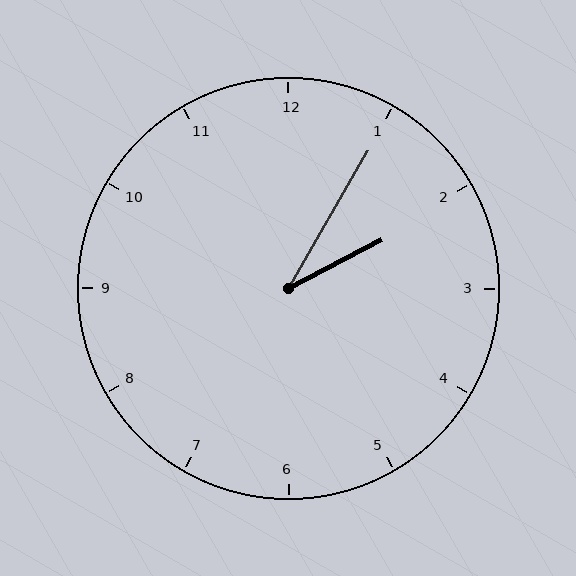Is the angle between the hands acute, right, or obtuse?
It is acute.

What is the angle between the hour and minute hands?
Approximately 32 degrees.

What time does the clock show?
2:05.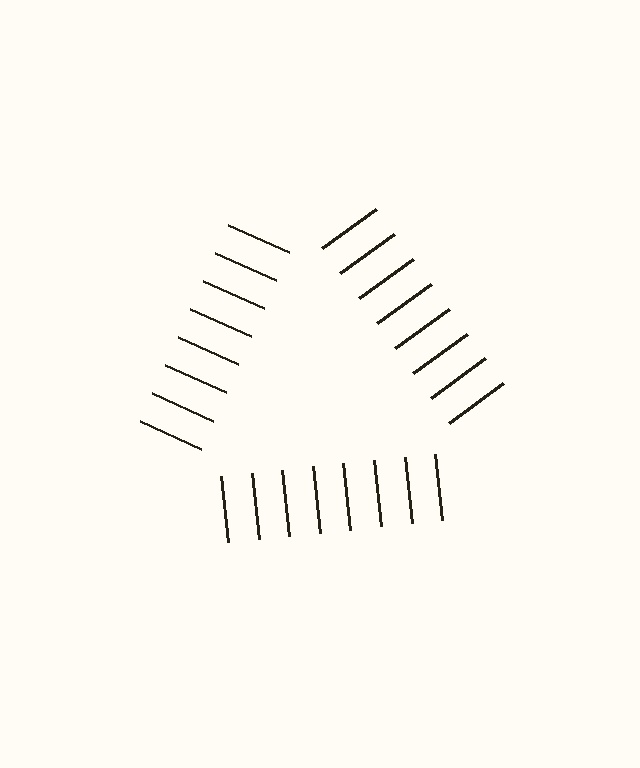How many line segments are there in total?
24 — 8 along each of the 3 edges.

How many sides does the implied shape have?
3 sides — the line-ends trace a triangle.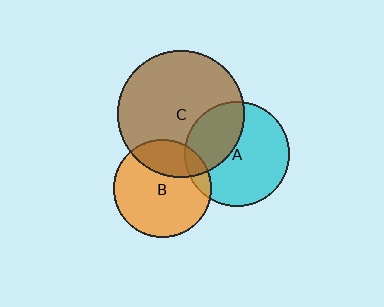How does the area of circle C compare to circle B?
Approximately 1.7 times.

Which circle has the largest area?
Circle C (brown).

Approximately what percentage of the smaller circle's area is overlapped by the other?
Approximately 10%.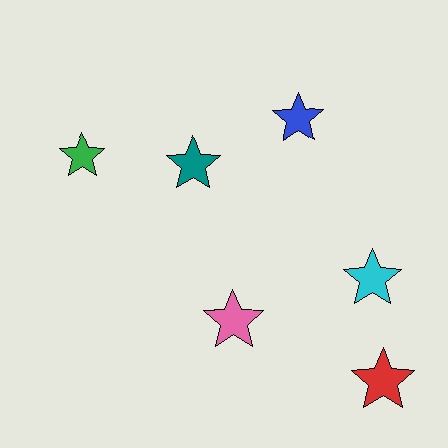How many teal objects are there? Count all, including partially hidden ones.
There is 1 teal object.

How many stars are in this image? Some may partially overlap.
There are 6 stars.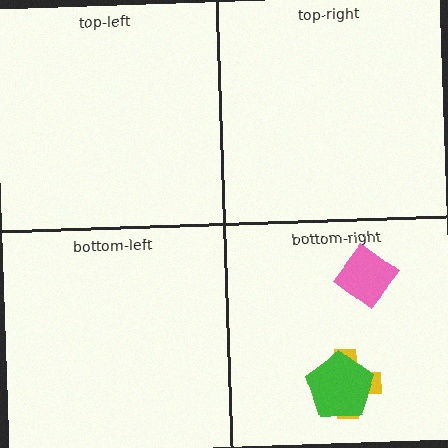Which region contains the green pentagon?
The bottom-right region.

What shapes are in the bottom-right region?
The yellow cross, the green pentagon, the pink diamond.